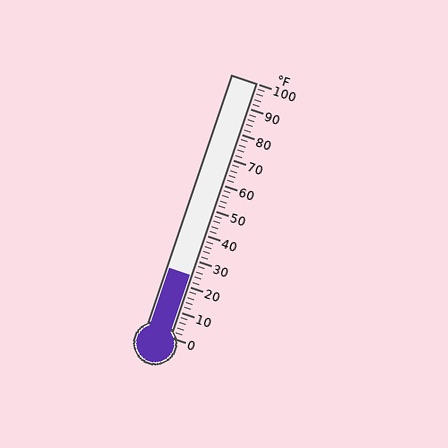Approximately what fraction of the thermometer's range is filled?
The thermometer is filled to approximately 25% of its range.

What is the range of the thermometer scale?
The thermometer scale ranges from 0°F to 100°F.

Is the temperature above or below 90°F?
The temperature is below 90°F.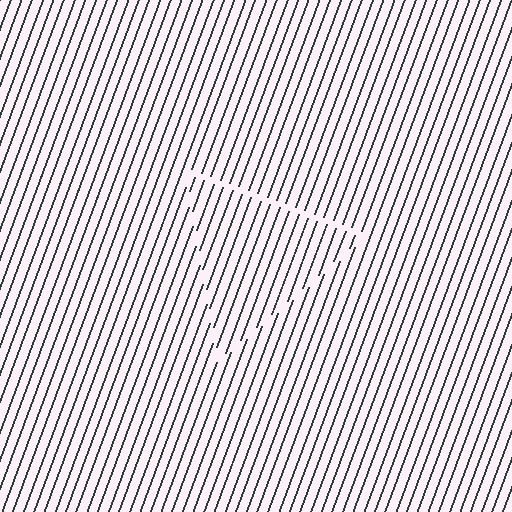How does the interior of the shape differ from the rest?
The interior of the shape contains the same grating, shifted by half a period — the contour is defined by the phase discontinuity where line-ends from the inner and outer gratings abut.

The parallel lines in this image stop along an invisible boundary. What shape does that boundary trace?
An illusory triangle. The interior of the shape contains the same grating, shifted by half a period — the contour is defined by the phase discontinuity where line-ends from the inner and outer gratings abut.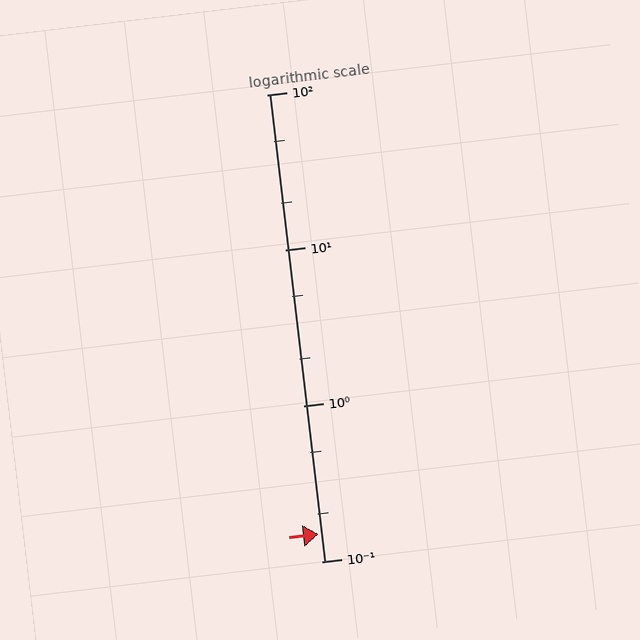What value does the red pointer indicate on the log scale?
The pointer indicates approximately 0.15.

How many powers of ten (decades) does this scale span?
The scale spans 3 decades, from 0.1 to 100.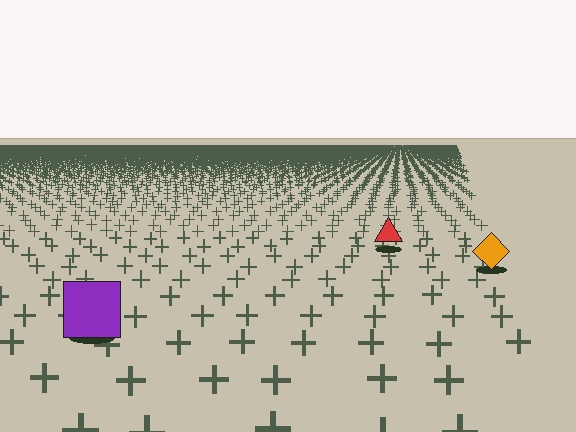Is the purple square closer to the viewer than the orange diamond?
Yes. The purple square is closer — you can tell from the texture gradient: the ground texture is coarser near it.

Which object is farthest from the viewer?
The red triangle is farthest from the viewer. It appears smaller and the ground texture around it is denser.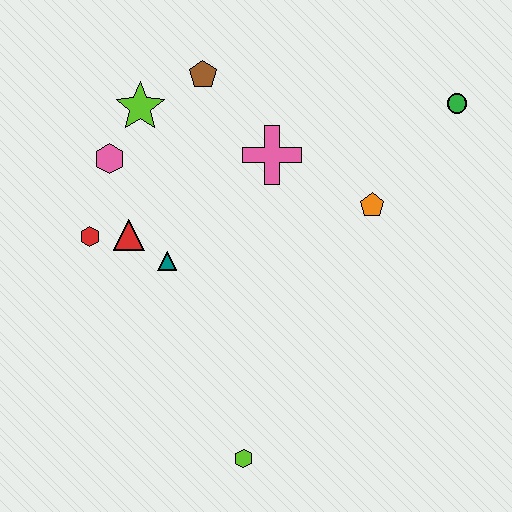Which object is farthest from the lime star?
The lime hexagon is farthest from the lime star.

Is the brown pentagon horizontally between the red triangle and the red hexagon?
No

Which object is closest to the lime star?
The pink hexagon is closest to the lime star.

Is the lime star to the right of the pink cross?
No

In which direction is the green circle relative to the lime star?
The green circle is to the right of the lime star.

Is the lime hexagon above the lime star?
No